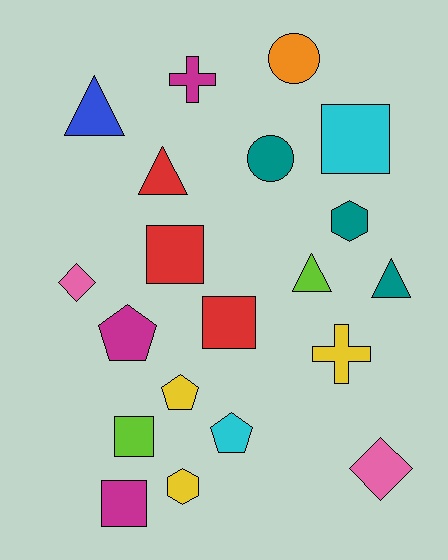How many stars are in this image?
There are no stars.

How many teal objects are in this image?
There are 3 teal objects.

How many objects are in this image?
There are 20 objects.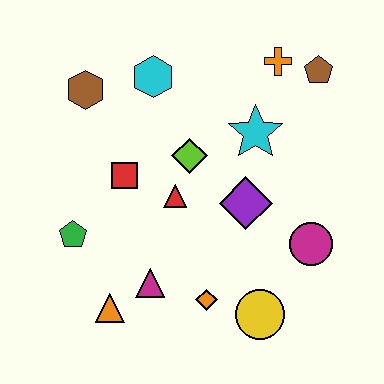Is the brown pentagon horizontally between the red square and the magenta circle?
No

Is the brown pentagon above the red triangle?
Yes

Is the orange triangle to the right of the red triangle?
No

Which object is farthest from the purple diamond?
The brown hexagon is farthest from the purple diamond.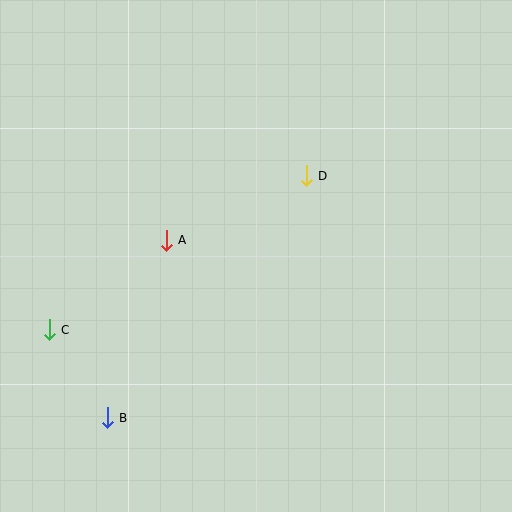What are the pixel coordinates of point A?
Point A is at (166, 240).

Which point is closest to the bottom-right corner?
Point D is closest to the bottom-right corner.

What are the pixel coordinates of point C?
Point C is at (49, 330).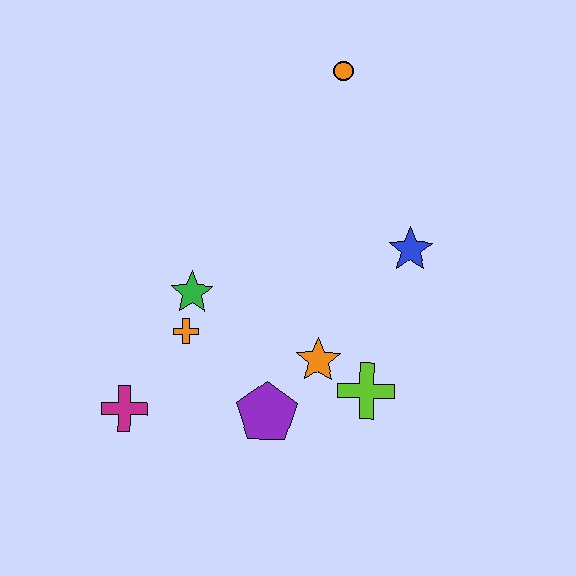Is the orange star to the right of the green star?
Yes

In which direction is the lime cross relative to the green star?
The lime cross is to the right of the green star.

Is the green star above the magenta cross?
Yes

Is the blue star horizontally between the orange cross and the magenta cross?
No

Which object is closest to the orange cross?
The green star is closest to the orange cross.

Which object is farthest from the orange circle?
The magenta cross is farthest from the orange circle.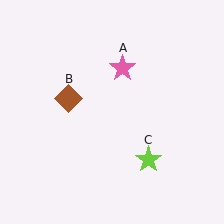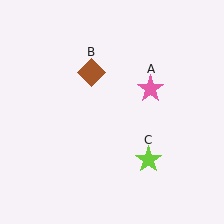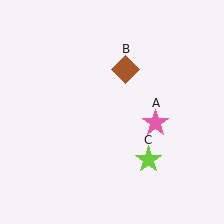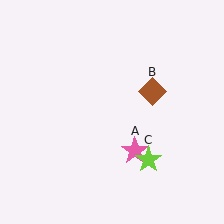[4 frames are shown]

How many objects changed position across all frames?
2 objects changed position: pink star (object A), brown diamond (object B).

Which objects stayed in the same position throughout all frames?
Lime star (object C) remained stationary.